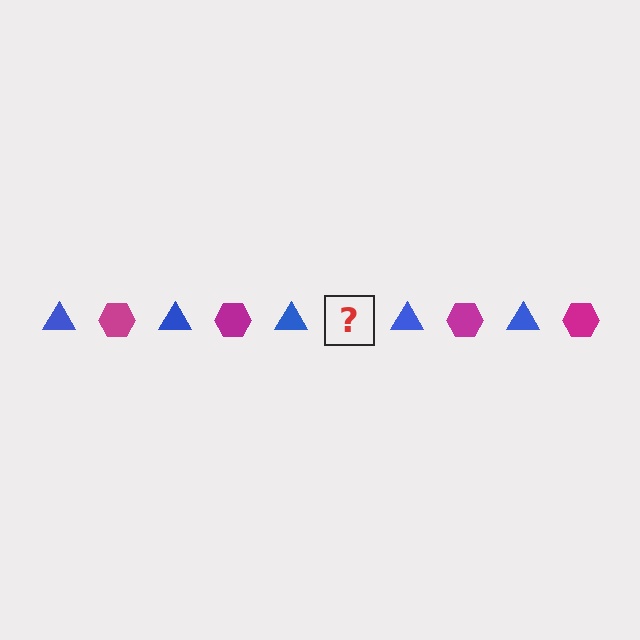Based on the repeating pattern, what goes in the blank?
The blank should be a magenta hexagon.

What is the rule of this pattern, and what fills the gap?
The rule is that the pattern alternates between blue triangle and magenta hexagon. The gap should be filled with a magenta hexagon.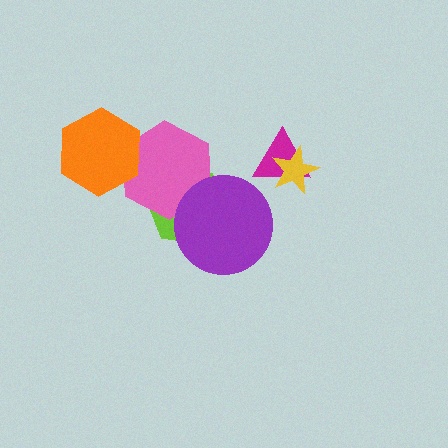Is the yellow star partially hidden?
No, no other shape covers it.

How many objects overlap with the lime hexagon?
2 objects overlap with the lime hexagon.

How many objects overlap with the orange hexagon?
1 object overlaps with the orange hexagon.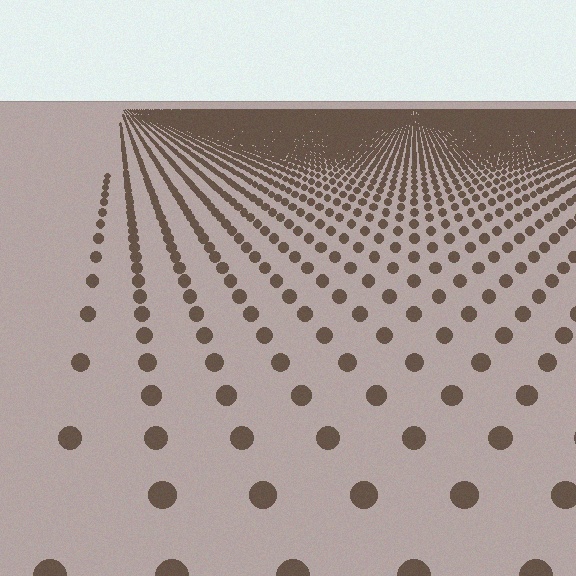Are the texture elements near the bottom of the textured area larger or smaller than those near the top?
Larger. Near the bottom, elements are closer to the viewer and appear at a bigger on-screen size.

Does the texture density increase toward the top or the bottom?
Density increases toward the top.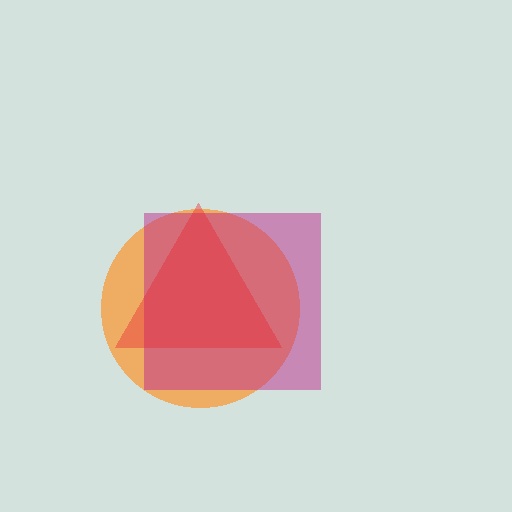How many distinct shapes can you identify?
There are 3 distinct shapes: an orange circle, a magenta square, a red triangle.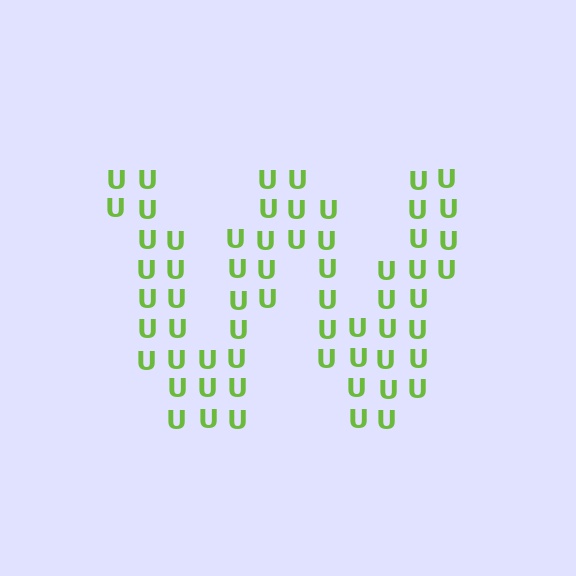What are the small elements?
The small elements are letter U's.